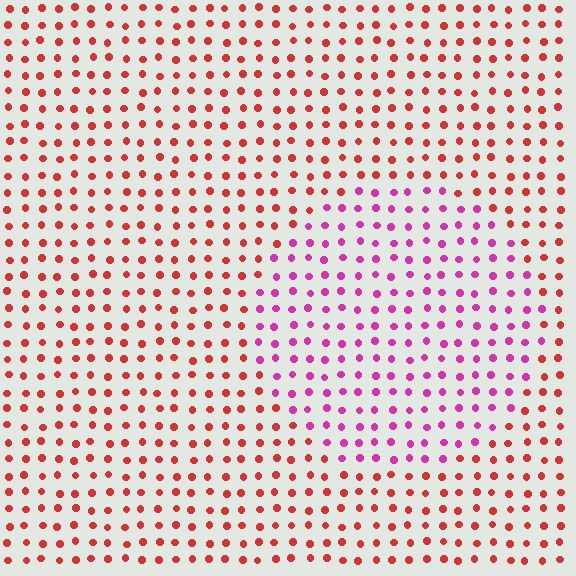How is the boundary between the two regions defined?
The boundary is defined purely by a slight shift in hue (about 47 degrees). Spacing, size, and orientation are identical on both sides.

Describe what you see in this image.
The image is filled with small red elements in a uniform arrangement. A circle-shaped region is visible where the elements are tinted to a slightly different hue, forming a subtle color boundary.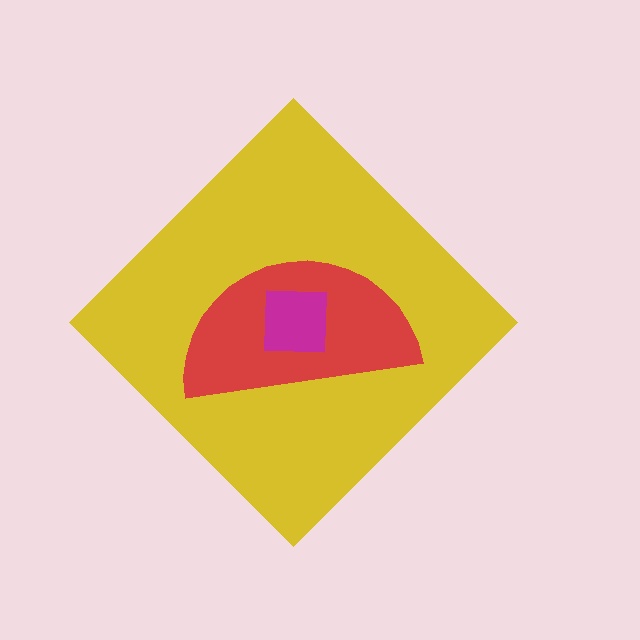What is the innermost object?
The magenta square.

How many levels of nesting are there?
3.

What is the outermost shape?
The yellow diamond.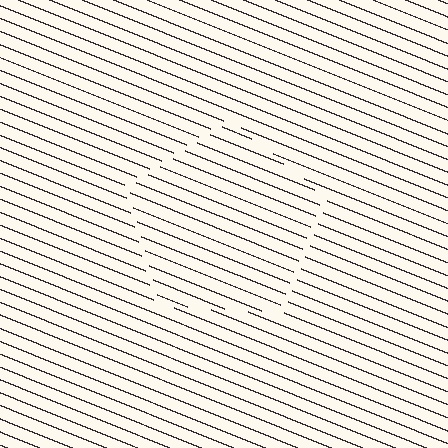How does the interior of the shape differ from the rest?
The interior of the shape contains the same grating, shifted by half a period — the contour is defined by the phase discontinuity where line-ends from the inner and outer gratings abut.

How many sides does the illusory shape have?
5 sides — the line-ends trace a pentagon.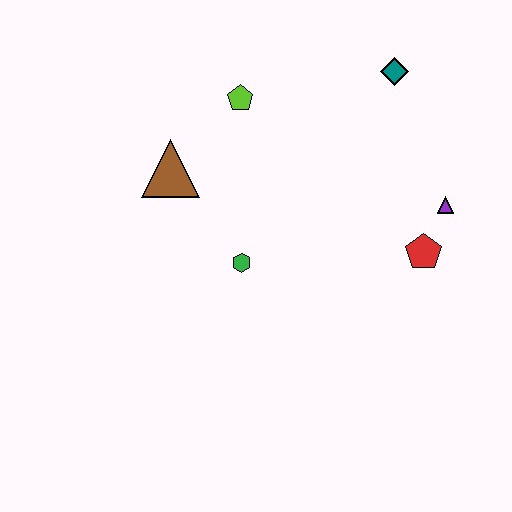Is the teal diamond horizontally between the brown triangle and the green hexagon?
No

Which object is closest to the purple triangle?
The red pentagon is closest to the purple triangle.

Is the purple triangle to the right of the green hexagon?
Yes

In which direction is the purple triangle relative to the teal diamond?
The purple triangle is below the teal diamond.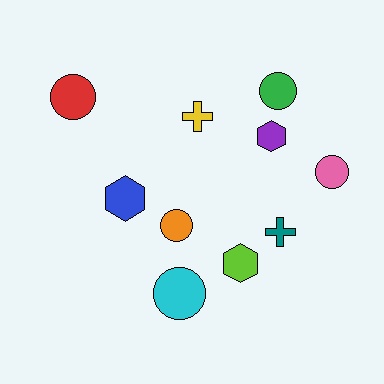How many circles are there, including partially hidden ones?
There are 5 circles.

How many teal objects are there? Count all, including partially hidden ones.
There is 1 teal object.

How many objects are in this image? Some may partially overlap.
There are 10 objects.